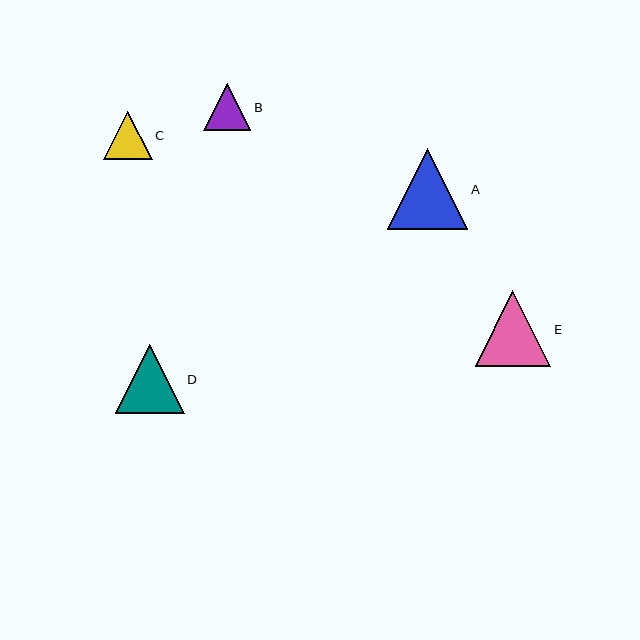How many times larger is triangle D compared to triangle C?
Triangle D is approximately 1.4 times the size of triangle C.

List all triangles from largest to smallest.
From largest to smallest: A, E, D, C, B.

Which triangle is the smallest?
Triangle B is the smallest with a size of approximately 47 pixels.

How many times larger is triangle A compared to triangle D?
Triangle A is approximately 1.2 times the size of triangle D.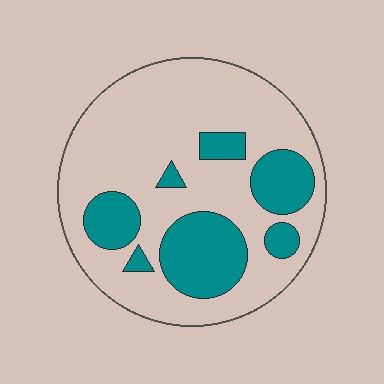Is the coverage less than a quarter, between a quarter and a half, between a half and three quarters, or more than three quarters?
Between a quarter and a half.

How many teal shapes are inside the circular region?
7.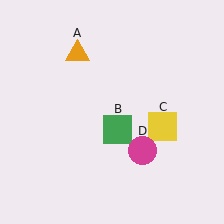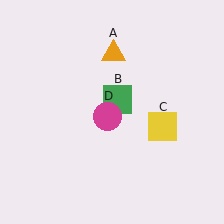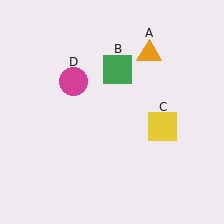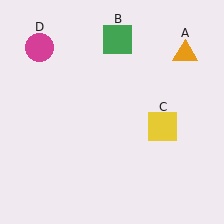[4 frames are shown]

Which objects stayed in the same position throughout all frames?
Yellow square (object C) remained stationary.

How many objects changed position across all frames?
3 objects changed position: orange triangle (object A), green square (object B), magenta circle (object D).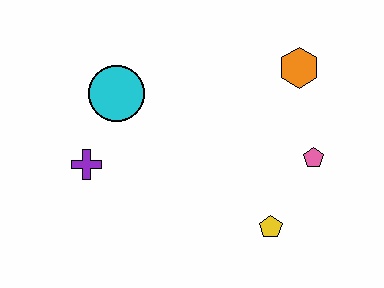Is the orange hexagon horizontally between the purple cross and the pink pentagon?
Yes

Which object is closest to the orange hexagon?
The pink pentagon is closest to the orange hexagon.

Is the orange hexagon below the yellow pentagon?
No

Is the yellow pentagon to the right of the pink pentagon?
No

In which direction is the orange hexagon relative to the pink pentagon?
The orange hexagon is above the pink pentagon.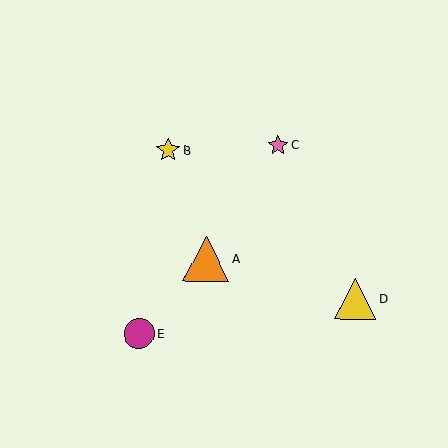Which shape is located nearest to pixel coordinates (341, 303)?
The yellow triangle (labeled D) at (355, 299) is nearest to that location.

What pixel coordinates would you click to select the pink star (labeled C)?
Click at (278, 145) to select the pink star C.